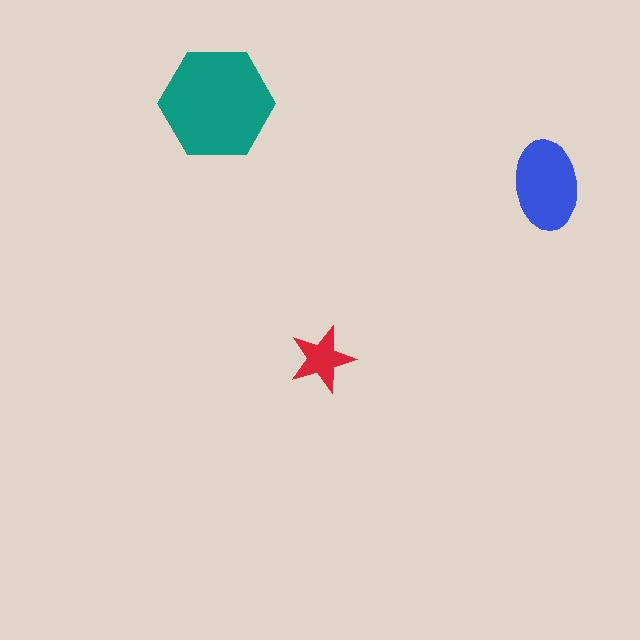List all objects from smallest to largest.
The red star, the blue ellipse, the teal hexagon.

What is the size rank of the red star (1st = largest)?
3rd.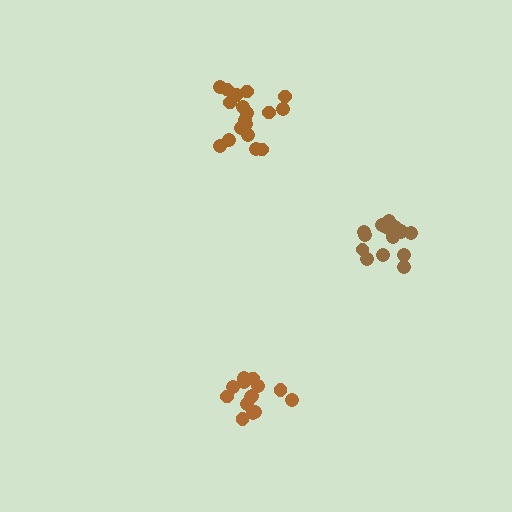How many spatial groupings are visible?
There are 3 spatial groupings.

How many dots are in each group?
Group 1: 17 dots, Group 2: 18 dots, Group 3: 14 dots (49 total).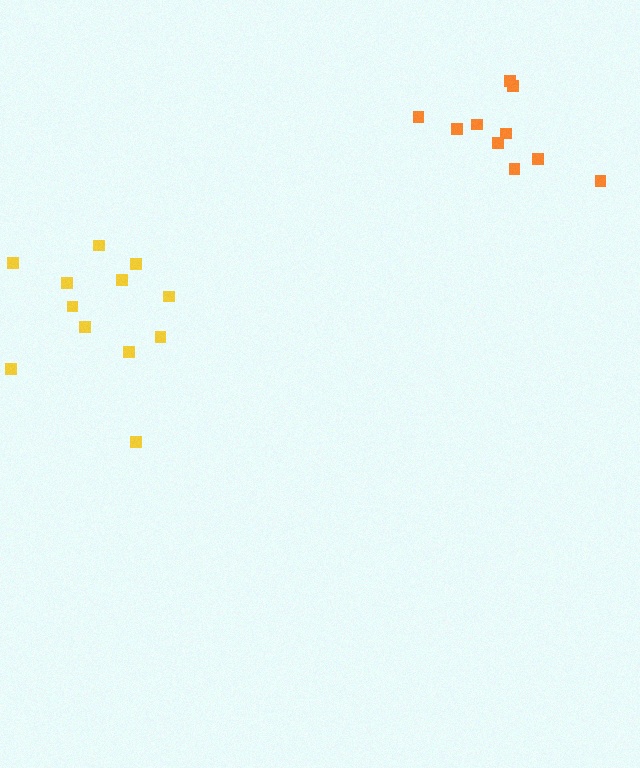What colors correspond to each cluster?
The clusters are colored: yellow, orange.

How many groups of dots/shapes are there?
There are 2 groups.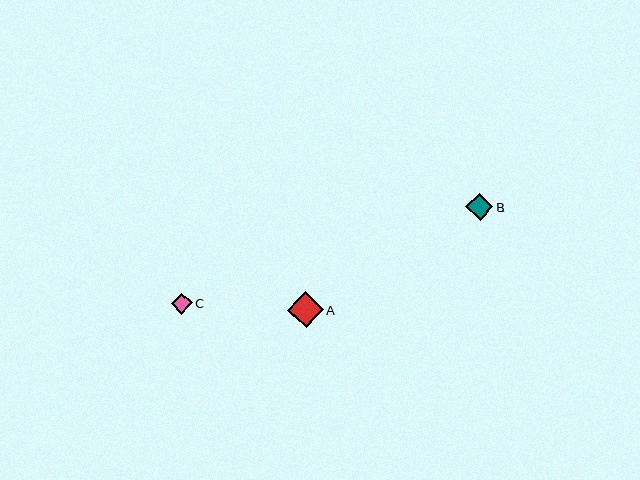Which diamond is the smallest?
Diamond C is the smallest with a size of approximately 21 pixels.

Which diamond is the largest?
Diamond A is the largest with a size of approximately 36 pixels.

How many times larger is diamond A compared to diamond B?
Diamond A is approximately 1.3 times the size of diamond B.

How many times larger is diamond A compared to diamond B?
Diamond A is approximately 1.3 times the size of diamond B.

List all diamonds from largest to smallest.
From largest to smallest: A, B, C.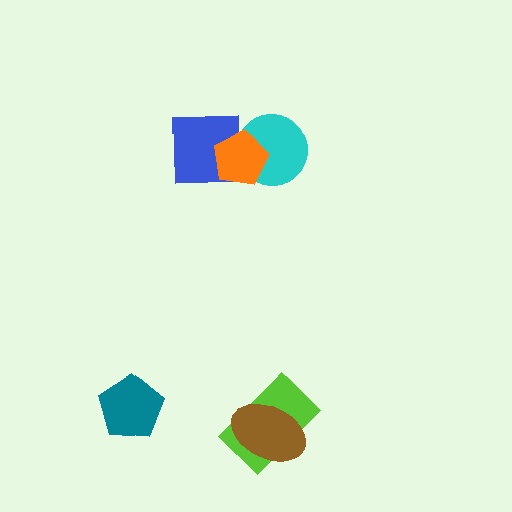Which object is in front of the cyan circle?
The orange pentagon is in front of the cyan circle.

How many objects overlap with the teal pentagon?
0 objects overlap with the teal pentagon.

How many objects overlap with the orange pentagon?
2 objects overlap with the orange pentagon.